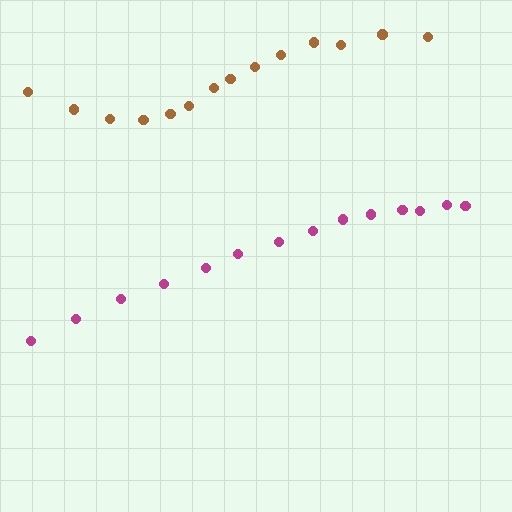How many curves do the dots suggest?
There are 2 distinct paths.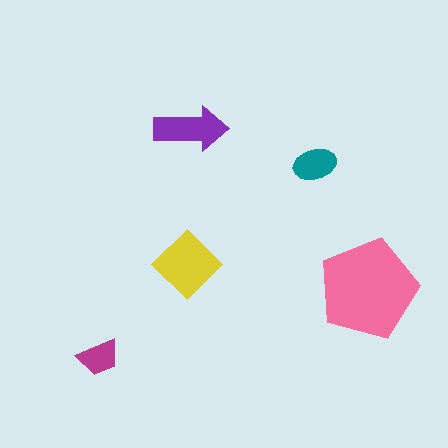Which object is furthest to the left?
The magenta trapezoid is leftmost.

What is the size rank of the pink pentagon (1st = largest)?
1st.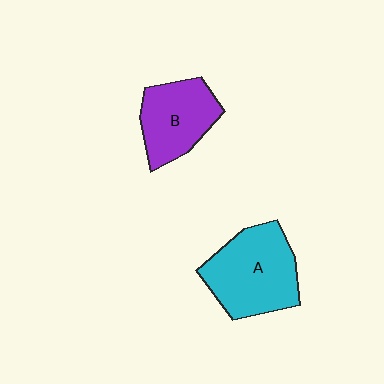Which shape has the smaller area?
Shape B (purple).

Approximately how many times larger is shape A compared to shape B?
Approximately 1.3 times.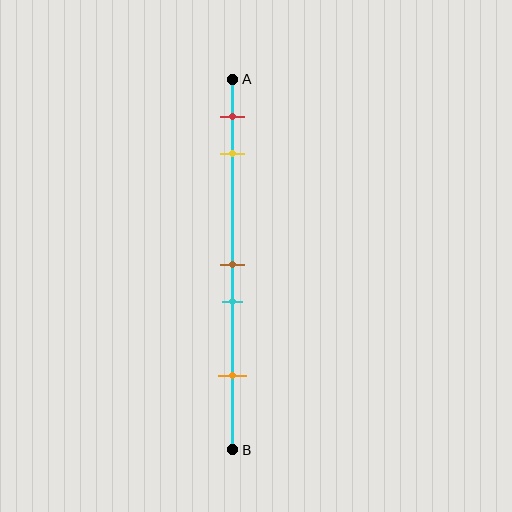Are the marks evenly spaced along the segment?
No, the marks are not evenly spaced.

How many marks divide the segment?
There are 5 marks dividing the segment.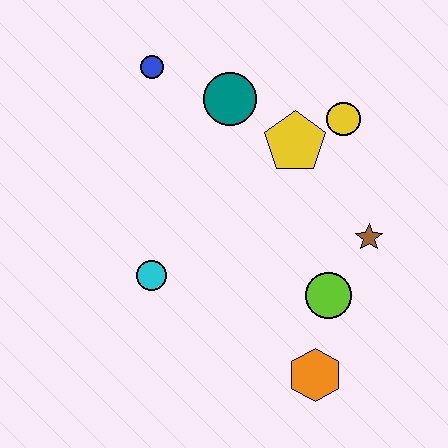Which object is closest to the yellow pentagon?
The yellow circle is closest to the yellow pentagon.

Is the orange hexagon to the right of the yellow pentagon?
Yes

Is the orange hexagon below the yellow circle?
Yes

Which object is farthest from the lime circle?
The blue circle is farthest from the lime circle.